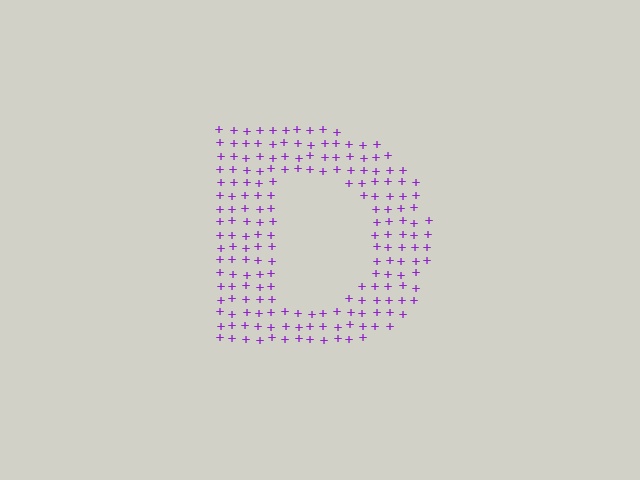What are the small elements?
The small elements are plus signs.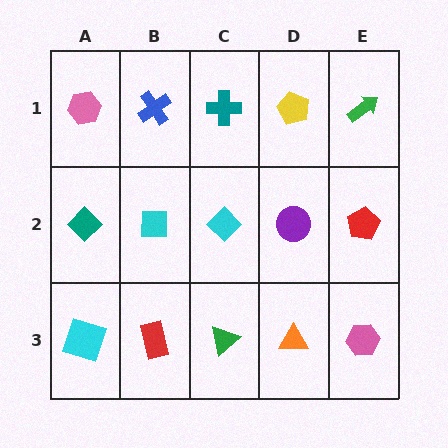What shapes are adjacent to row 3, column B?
A cyan square (row 2, column B), a cyan square (row 3, column A), a green triangle (row 3, column C).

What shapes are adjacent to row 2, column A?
A pink hexagon (row 1, column A), a cyan square (row 3, column A), a cyan square (row 2, column B).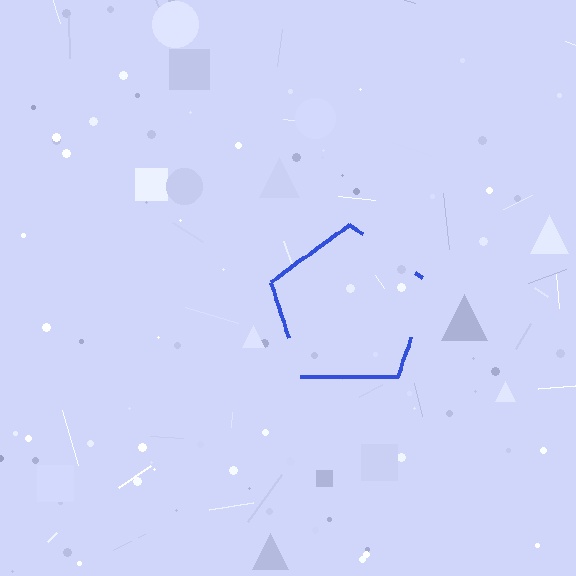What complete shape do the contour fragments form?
The contour fragments form a pentagon.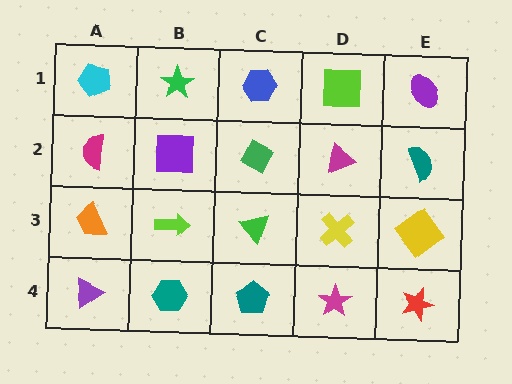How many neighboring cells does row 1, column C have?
3.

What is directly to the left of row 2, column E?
A magenta triangle.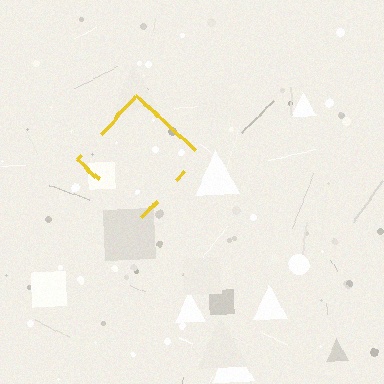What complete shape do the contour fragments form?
The contour fragments form a diamond.